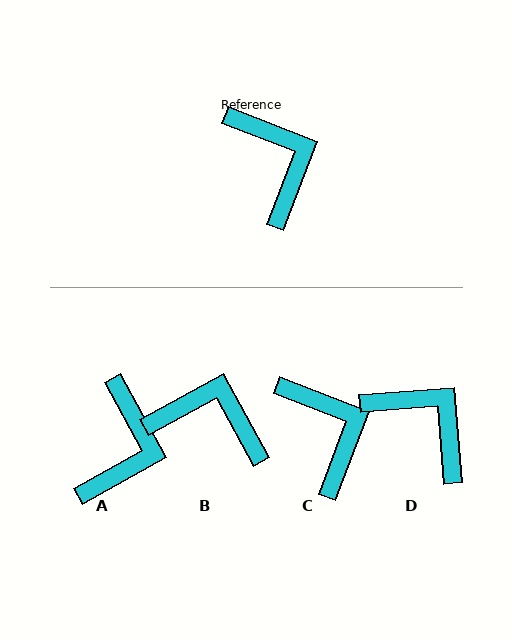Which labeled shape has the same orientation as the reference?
C.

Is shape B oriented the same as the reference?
No, it is off by about 50 degrees.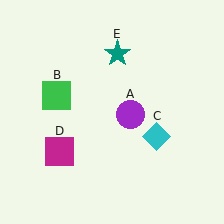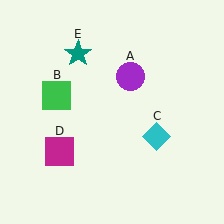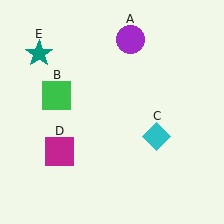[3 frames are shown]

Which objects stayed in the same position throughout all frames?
Green square (object B) and cyan diamond (object C) and magenta square (object D) remained stationary.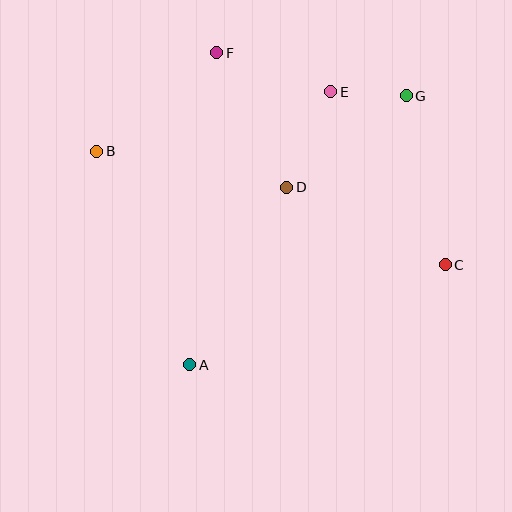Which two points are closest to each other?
Points E and G are closest to each other.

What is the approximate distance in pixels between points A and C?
The distance between A and C is approximately 274 pixels.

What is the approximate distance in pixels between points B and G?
The distance between B and G is approximately 314 pixels.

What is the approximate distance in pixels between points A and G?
The distance between A and G is approximately 345 pixels.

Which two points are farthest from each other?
Points B and C are farthest from each other.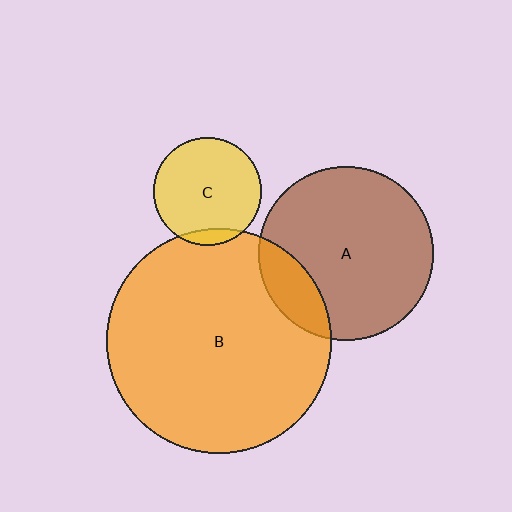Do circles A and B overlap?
Yes.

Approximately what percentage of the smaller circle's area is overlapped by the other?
Approximately 15%.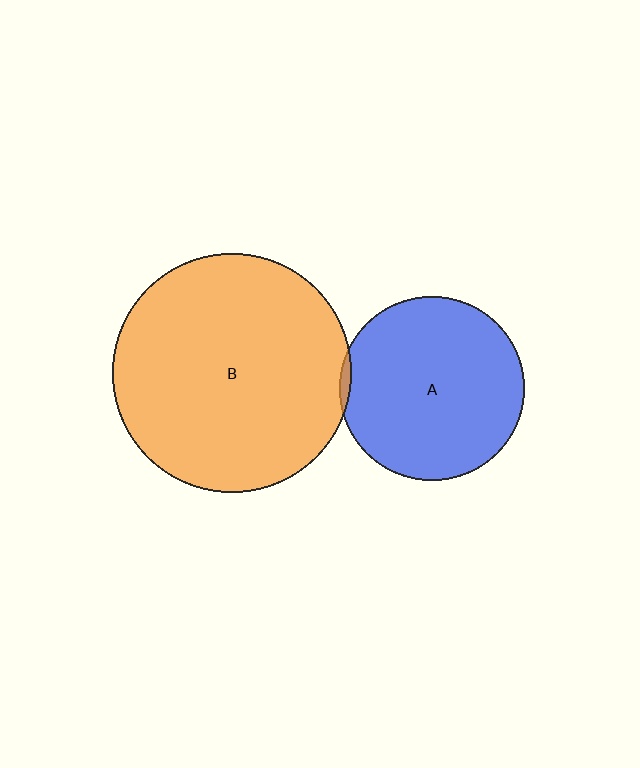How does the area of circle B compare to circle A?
Approximately 1.7 times.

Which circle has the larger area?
Circle B (orange).